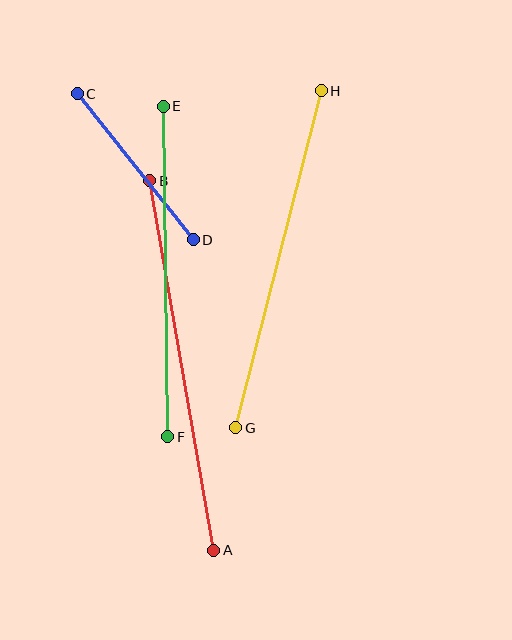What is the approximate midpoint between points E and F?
The midpoint is at approximately (165, 271) pixels.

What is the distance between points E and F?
The distance is approximately 330 pixels.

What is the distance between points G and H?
The distance is approximately 348 pixels.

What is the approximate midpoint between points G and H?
The midpoint is at approximately (279, 259) pixels.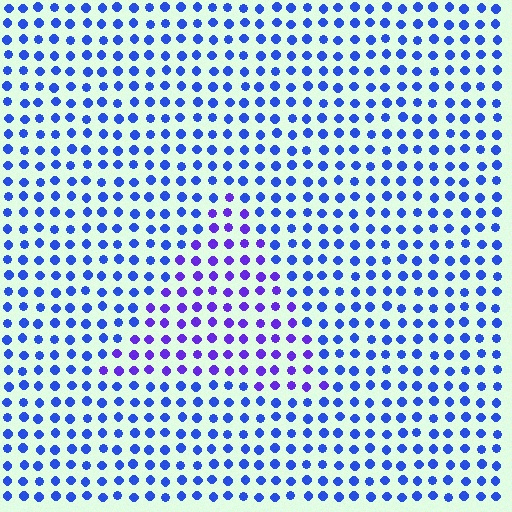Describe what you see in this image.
The image is filled with small blue elements in a uniform arrangement. A triangle-shaped region is visible where the elements are tinted to a slightly different hue, forming a subtle color boundary.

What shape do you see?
I see a triangle.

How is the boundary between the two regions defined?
The boundary is defined purely by a slight shift in hue (about 33 degrees). Spacing, size, and orientation are identical on both sides.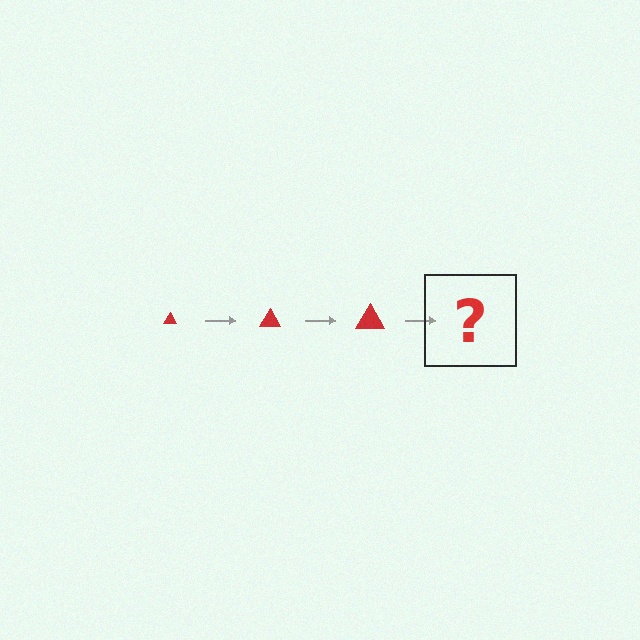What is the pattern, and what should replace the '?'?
The pattern is that the triangle gets progressively larger each step. The '?' should be a red triangle, larger than the previous one.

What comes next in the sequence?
The next element should be a red triangle, larger than the previous one.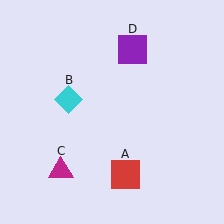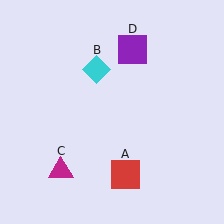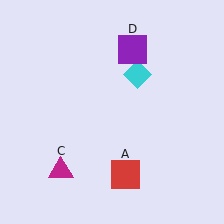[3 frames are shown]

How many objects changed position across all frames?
1 object changed position: cyan diamond (object B).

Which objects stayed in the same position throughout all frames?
Red square (object A) and magenta triangle (object C) and purple square (object D) remained stationary.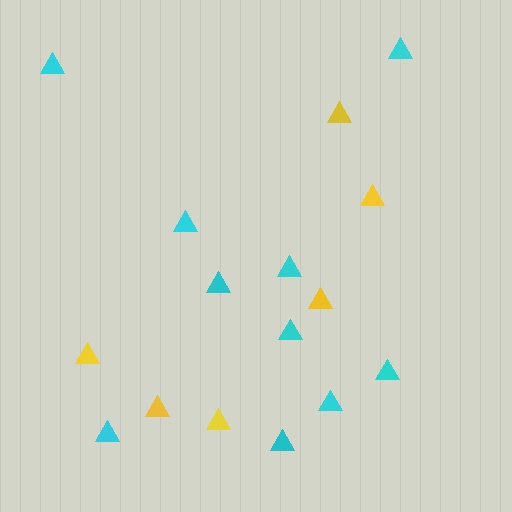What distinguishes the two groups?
There are 2 groups: one group of yellow triangles (6) and one group of cyan triangles (10).